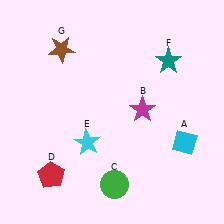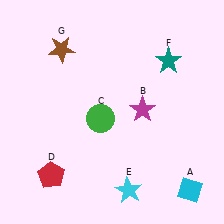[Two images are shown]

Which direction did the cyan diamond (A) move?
The cyan diamond (A) moved down.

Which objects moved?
The objects that moved are: the cyan diamond (A), the green circle (C), the cyan star (E).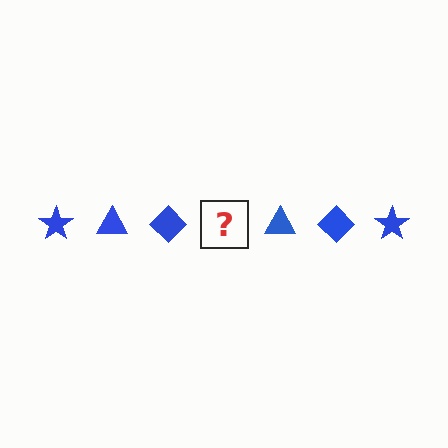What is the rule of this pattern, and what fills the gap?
The rule is that the pattern cycles through star, triangle, diamond shapes in blue. The gap should be filled with a blue star.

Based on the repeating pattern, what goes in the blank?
The blank should be a blue star.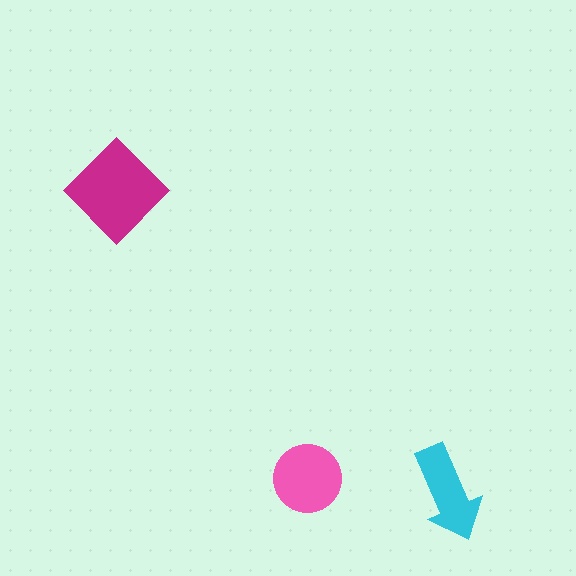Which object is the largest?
The magenta diamond.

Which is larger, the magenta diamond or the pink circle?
The magenta diamond.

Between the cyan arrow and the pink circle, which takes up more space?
The pink circle.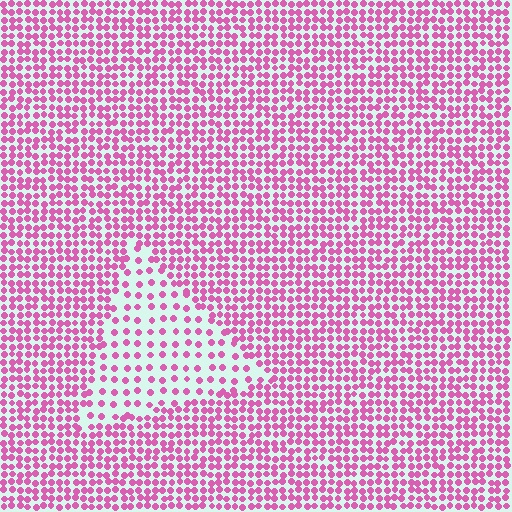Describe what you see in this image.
The image contains small pink elements arranged at two different densities. A triangle-shaped region is visible where the elements are less densely packed than the surrounding area.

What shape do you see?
I see a triangle.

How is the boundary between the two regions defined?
The boundary is defined by a change in element density (approximately 2.3x ratio). All elements are the same color, size, and shape.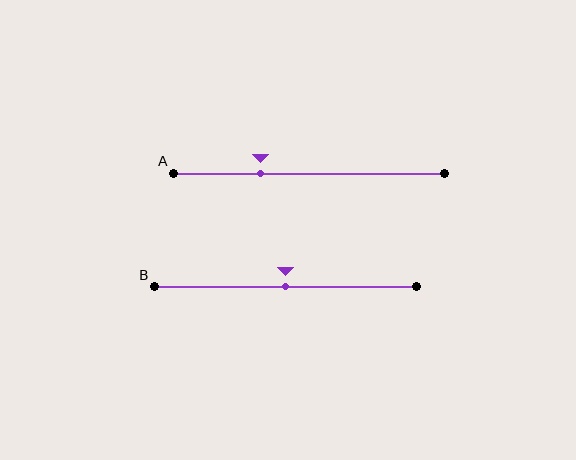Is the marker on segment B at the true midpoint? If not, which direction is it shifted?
Yes, the marker on segment B is at the true midpoint.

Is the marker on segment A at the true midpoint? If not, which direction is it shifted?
No, the marker on segment A is shifted to the left by about 18% of the segment length.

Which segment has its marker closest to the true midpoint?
Segment B has its marker closest to the true midpoint.